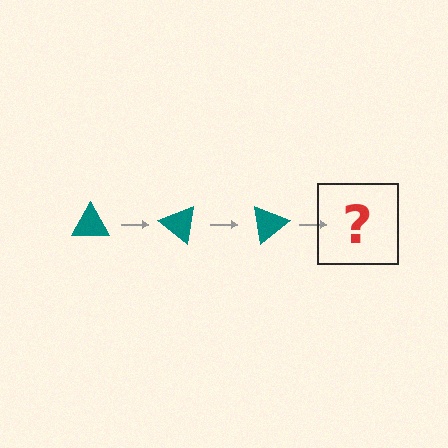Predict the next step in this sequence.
The next step is a teal triangle rotated 120 degrees.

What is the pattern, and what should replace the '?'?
The pattern is that the triangle rotates 40 degrees each step. The '?' should be a teal triangle rotated 120 degrees.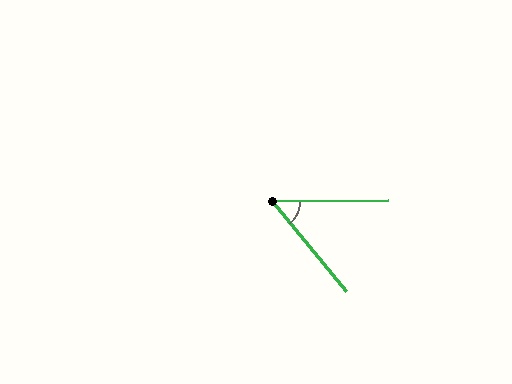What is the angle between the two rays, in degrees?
Approximately 51 degrees.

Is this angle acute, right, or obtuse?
It is acute.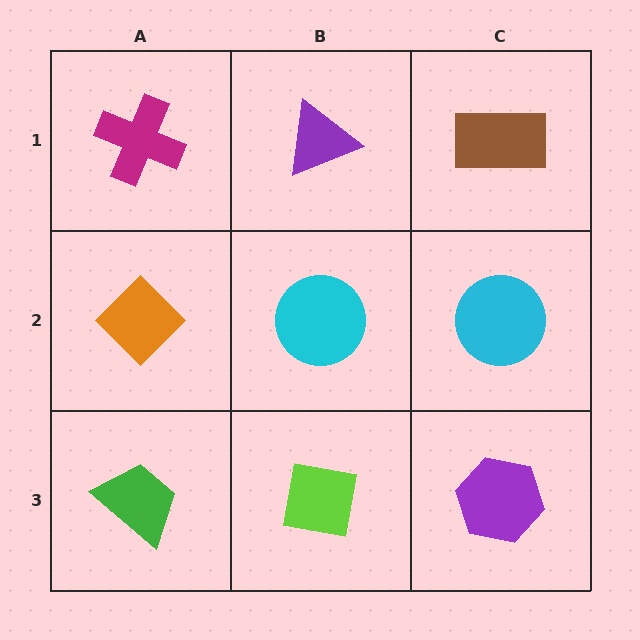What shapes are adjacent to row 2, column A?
A magenta cross (row 1, column A), a green trapezoid (row 3, column A), a cyan circle (row 2, column B).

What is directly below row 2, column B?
A lime square.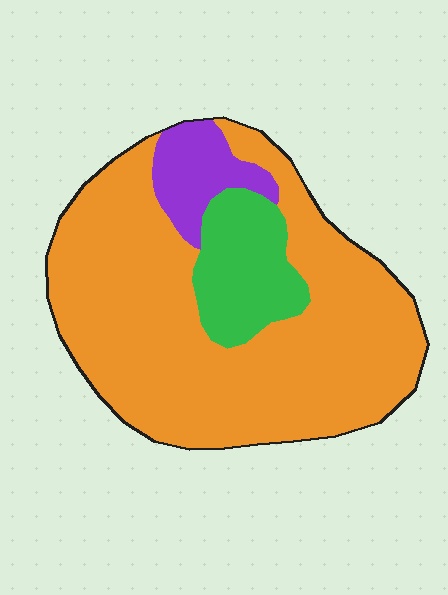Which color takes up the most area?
Orange, at roughly 75%.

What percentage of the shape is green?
Green covers around 15% of the shape.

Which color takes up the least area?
Purple, at roughly 10%.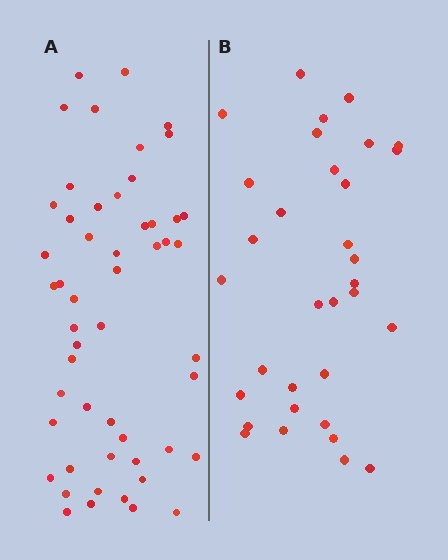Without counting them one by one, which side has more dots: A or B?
Region A (the left region) has more dots.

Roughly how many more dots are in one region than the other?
Region A has approximately 20 more dots than region B.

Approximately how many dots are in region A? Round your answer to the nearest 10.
About 50 dots. (The exact count is 52, which rounds to 50.)